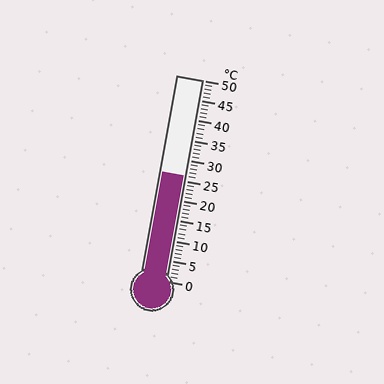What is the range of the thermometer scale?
The thermometer scale ranges from 0°C to 50°C.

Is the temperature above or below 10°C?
The temperature is above 10°C.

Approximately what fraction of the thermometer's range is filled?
The thermometer is filled to approximately 50% of its range.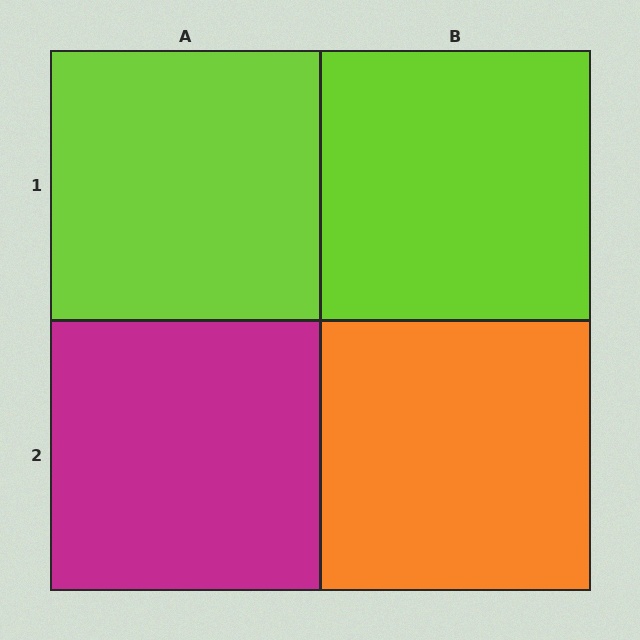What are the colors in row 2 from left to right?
Magenta, orange.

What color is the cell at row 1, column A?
Lime.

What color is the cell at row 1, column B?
Lime.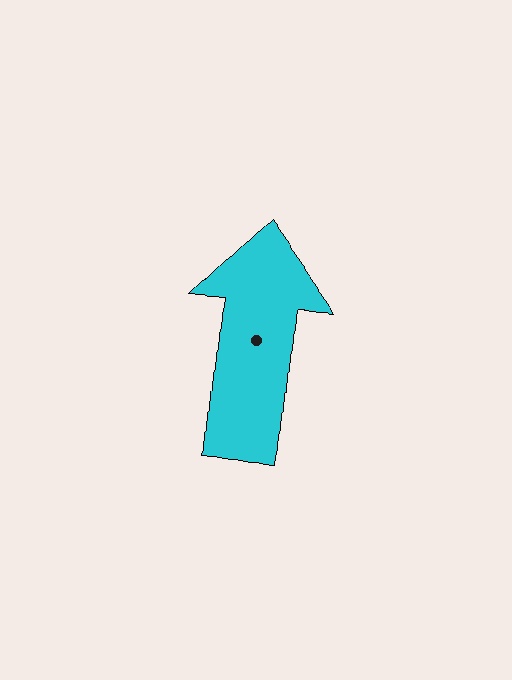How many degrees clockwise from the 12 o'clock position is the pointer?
Approximately 6 degrees.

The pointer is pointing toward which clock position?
Roughly 12 o'clock.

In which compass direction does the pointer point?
North.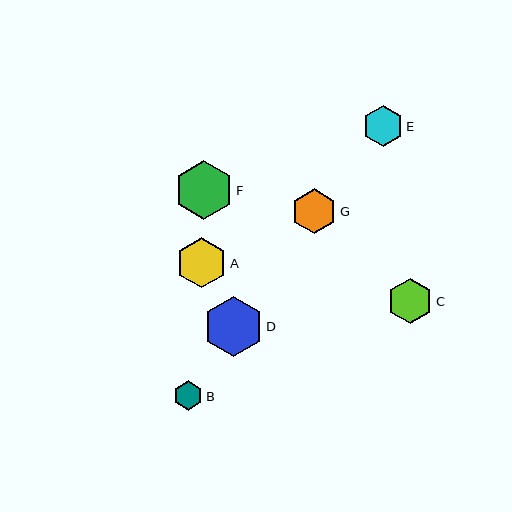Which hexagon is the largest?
Hexagon D is the largest with a size of approximately 60 pixels.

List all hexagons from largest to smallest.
From largest to smallest: D, F, A, C, G, E, B.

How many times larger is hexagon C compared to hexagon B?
Hexagon C is approximately 1.5 times the size of hexagon B.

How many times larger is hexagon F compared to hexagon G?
Hexagon F is approximately 1.3 times the size of hexagon G.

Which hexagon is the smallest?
Hexagon B is the smallest with a size of approximately 29 pixels.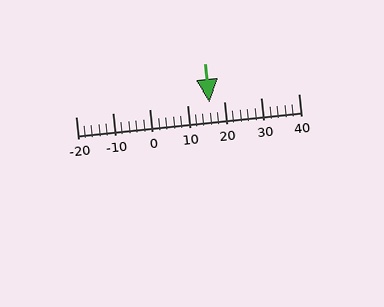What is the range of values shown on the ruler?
The ruler shows values from -20 to 40.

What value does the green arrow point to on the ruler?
The green arrow points to approximately 16.